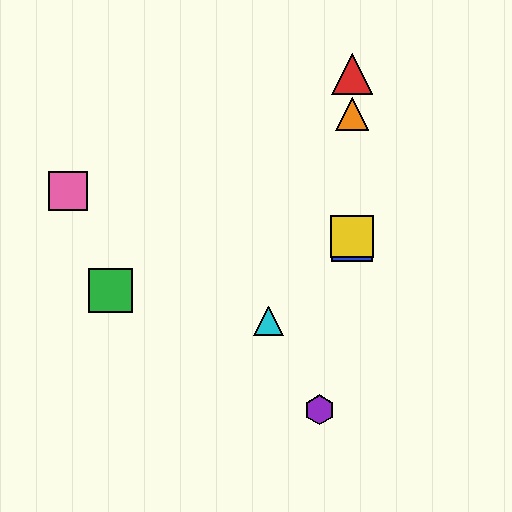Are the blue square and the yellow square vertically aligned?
Yes, both are at x≈352.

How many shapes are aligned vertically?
4 shapes (the red triangle, the blue square, the yellow square, the orange triangle) are aligned vertically.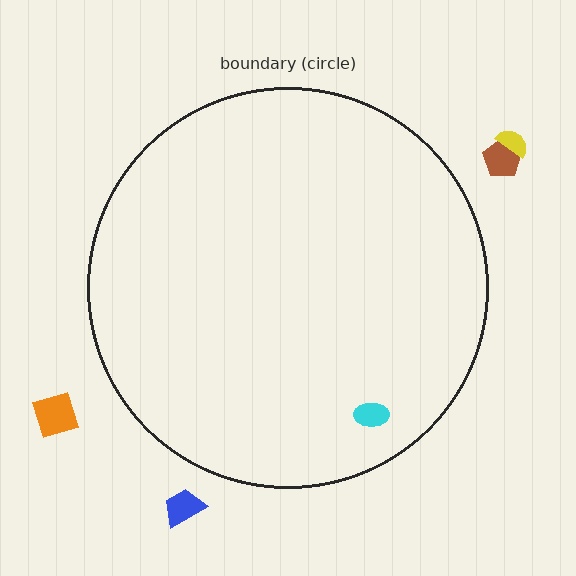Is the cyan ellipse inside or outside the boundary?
Inside.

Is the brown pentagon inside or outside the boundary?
Outside.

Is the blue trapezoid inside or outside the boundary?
Outside.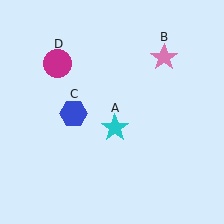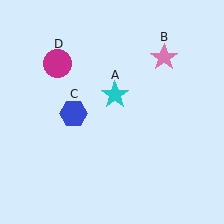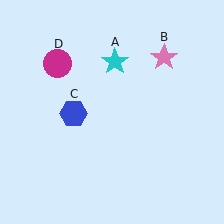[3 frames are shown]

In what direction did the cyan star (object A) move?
The cyan star (object A) moved up.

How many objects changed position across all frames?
1 object changed position: cyan star (object A).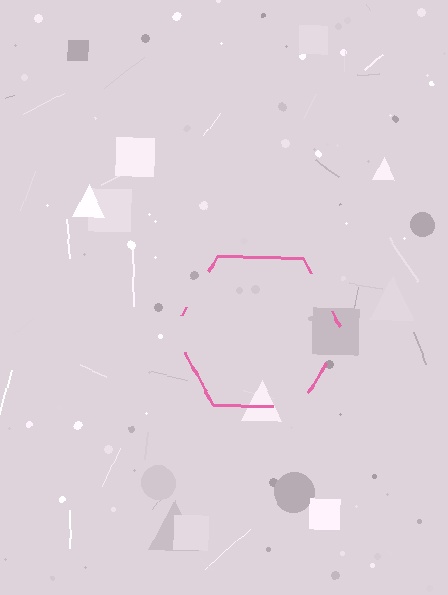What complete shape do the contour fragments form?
The contour fragments form a hexagon.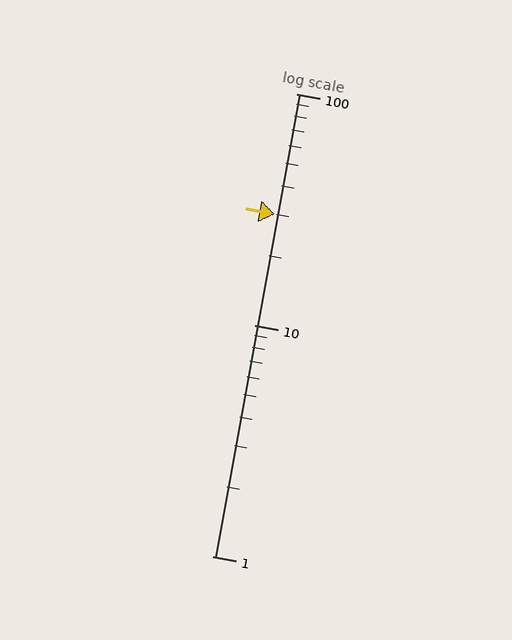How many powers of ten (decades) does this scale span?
The scale spans 2 decades, from 1 to 100.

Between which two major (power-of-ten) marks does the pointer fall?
The pointer is between 10 and 100.